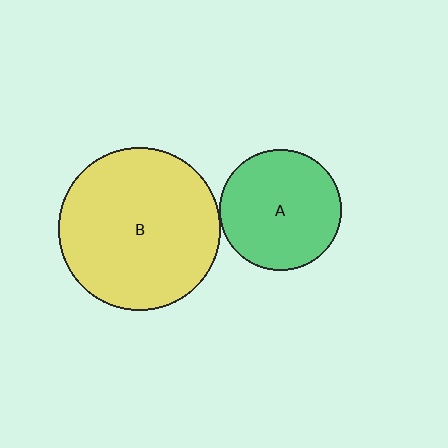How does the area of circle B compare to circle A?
Approximately 1.8 times.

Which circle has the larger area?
Circle B (yellow).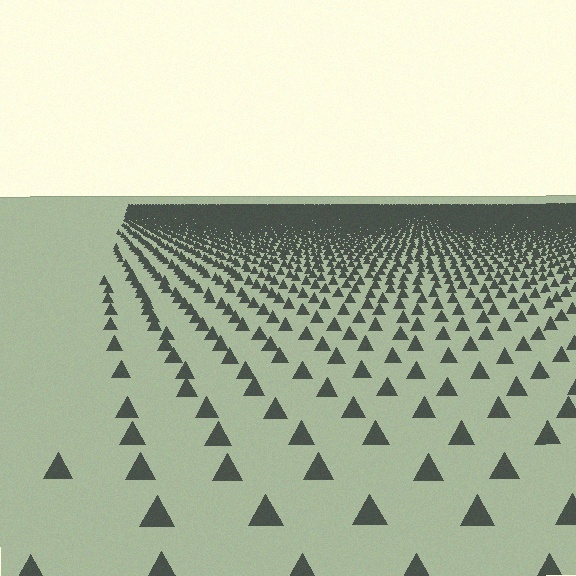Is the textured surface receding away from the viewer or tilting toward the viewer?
The surface is receding away from the viewer. Texture elements get smaller and denser toward the top.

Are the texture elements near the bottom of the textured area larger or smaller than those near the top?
Larger. Near the bottom, elements are closer to the viewer and appear at a bigger on-screen size.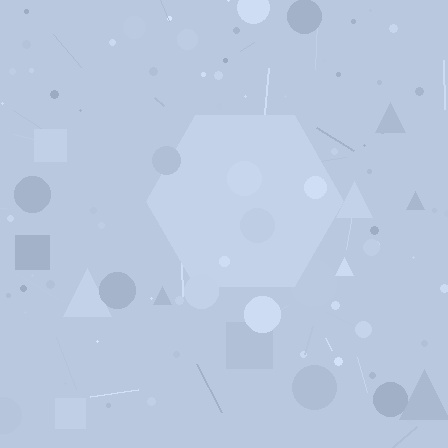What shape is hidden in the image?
A hexagon is hidden in the image.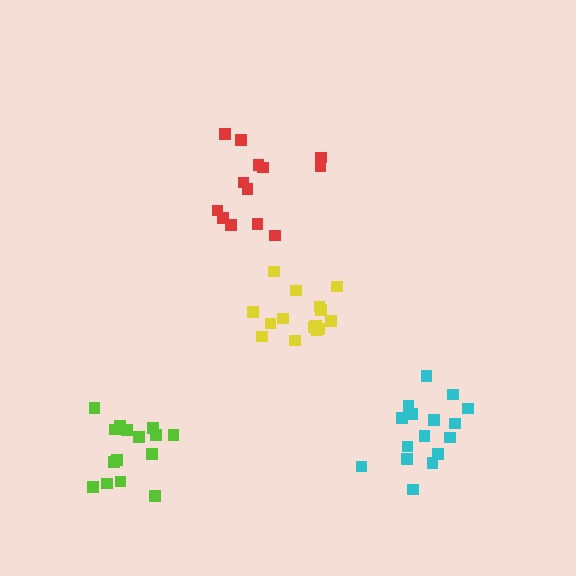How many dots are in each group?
Group 1: 16 dots, Group 2: 15 dots, Group 3: 15 dots, Group 4: 13 dots (59 total).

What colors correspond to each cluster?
The clusters are colored: cyan, yellow, lime, red.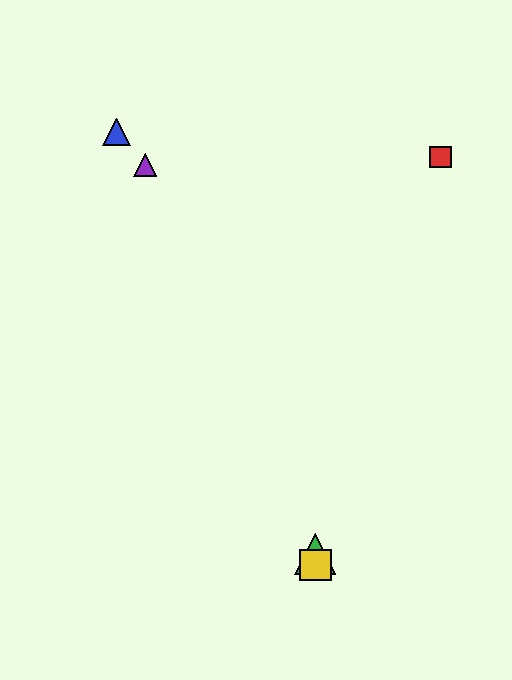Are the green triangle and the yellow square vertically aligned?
Yes, both are at x≈315.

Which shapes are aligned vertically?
The green triangle, the yellow square are aligned vertically.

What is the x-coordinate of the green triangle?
The green triangle is at x≈315.